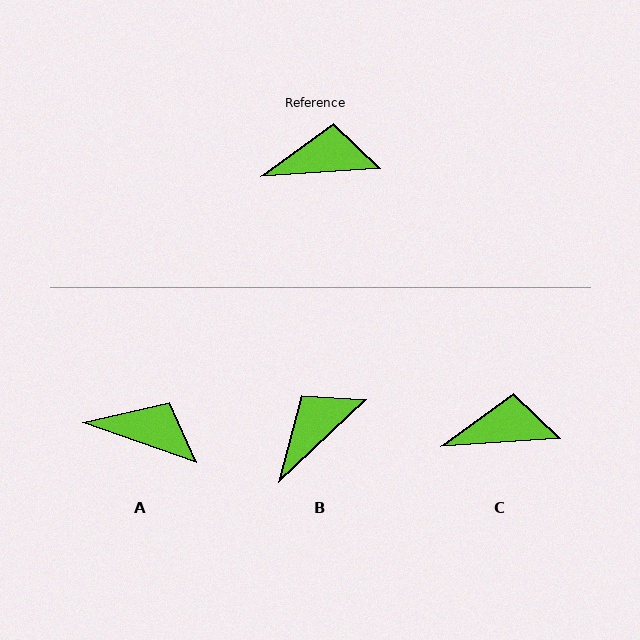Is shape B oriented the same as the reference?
No, it is off by about 39 degrees.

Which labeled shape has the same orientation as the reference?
C.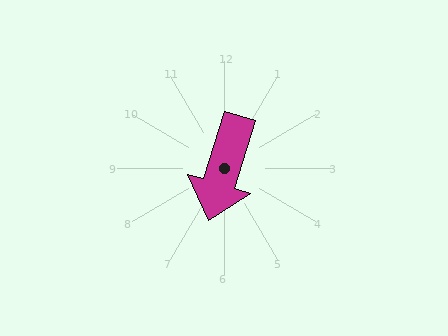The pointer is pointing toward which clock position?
Roughly 7 o'clock.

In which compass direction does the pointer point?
South.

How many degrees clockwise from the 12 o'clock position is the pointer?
Approximately 197 degrees.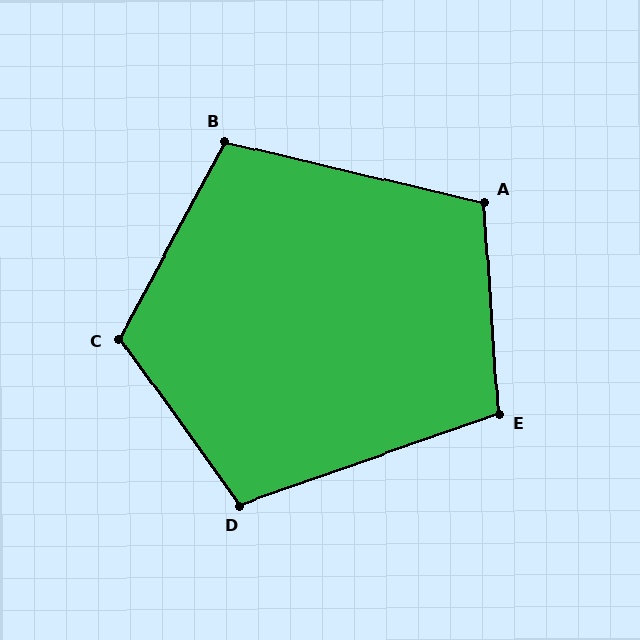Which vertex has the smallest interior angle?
B, at approximately 105 degrees.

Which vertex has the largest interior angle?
C, at approximately 116 degrees.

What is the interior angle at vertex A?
Approximately 107 degrees (obtuse).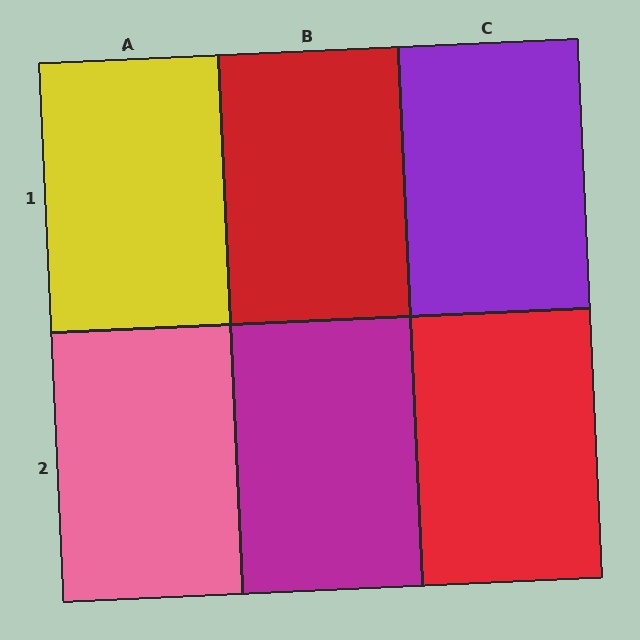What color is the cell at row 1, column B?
Red.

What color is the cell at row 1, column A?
Yellow.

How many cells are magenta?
1 cell is magenta.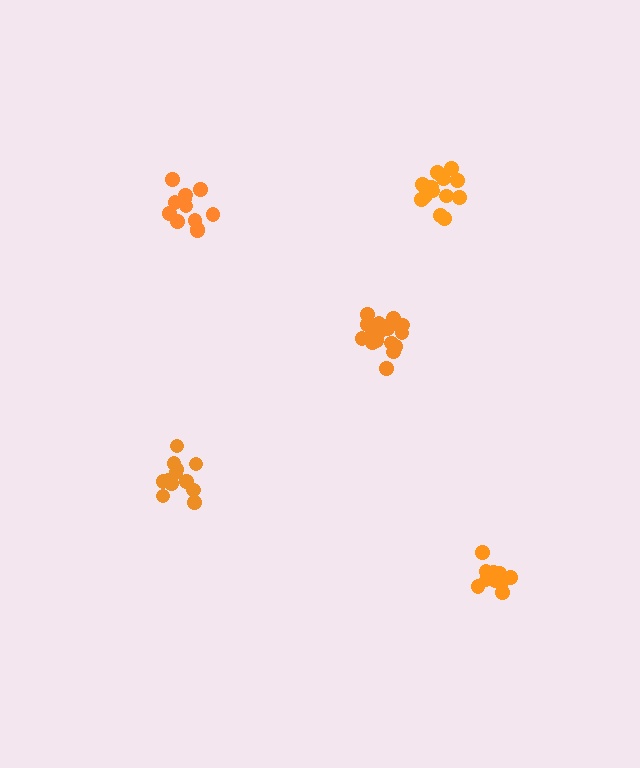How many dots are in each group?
Group 1: 12 dots, Group 2: 18 dots, Group 3: 12 dots, Group 4: 12 dots, Group 5: 15 dots (69 total).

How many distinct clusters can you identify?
There are 5 distinct clusters.